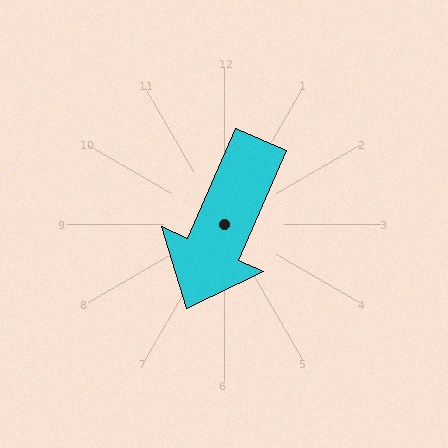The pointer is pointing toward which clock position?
Roughly 7 o'clock.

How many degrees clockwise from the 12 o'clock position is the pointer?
Approximately 204 degrees.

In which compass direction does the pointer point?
Southwest.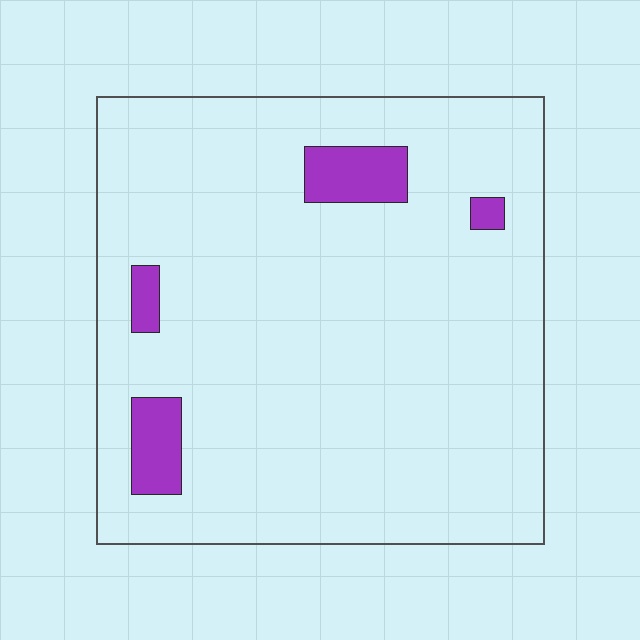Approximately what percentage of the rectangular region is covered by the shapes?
Approximately 5%.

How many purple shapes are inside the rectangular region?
4.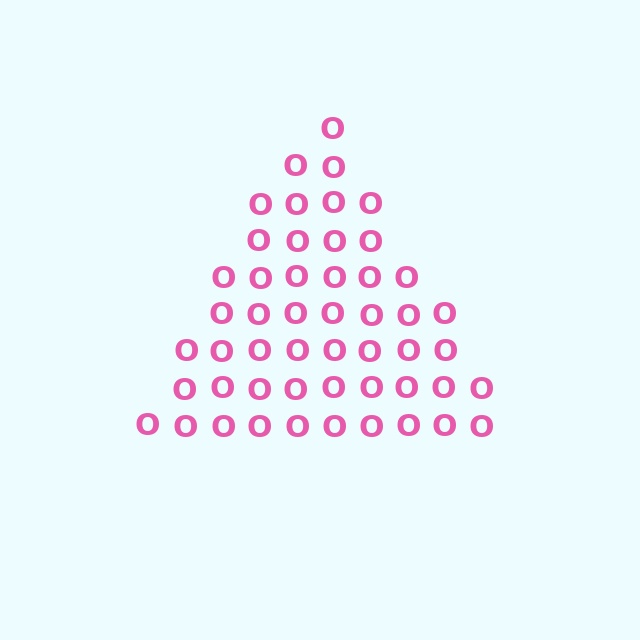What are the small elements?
The small elements are letter O's.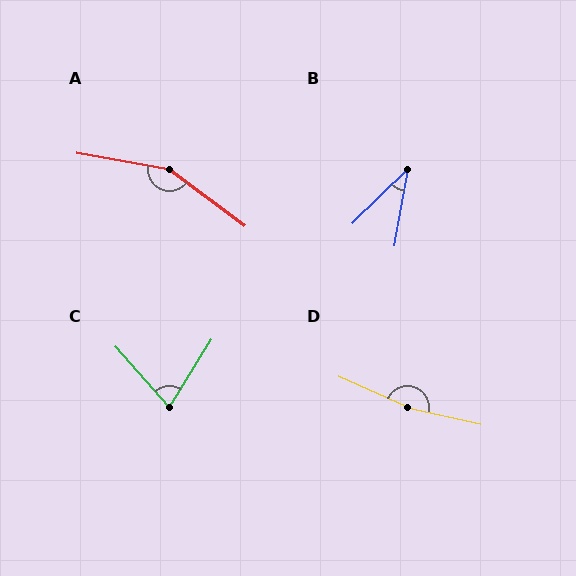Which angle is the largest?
D, at approximately 169 degrees.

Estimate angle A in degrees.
Approximately 153 degrees.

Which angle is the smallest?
B, at approximately 36 degrees.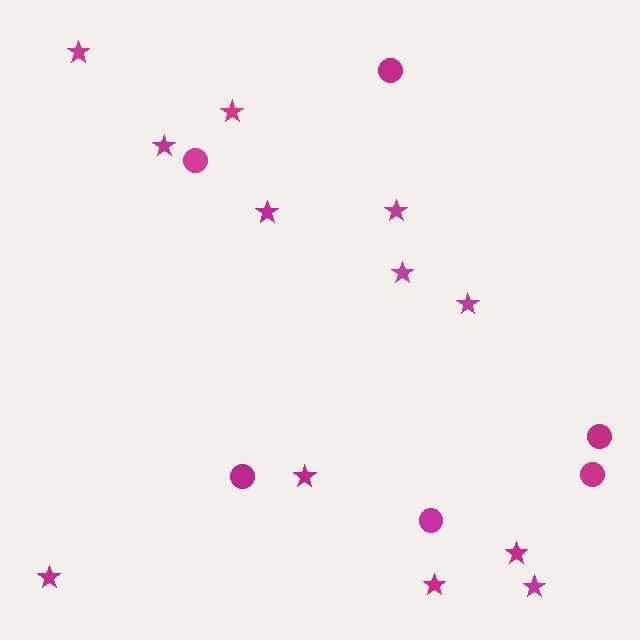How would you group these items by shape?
There are 2 groups: one group of circles (6) and one group of stars (12).